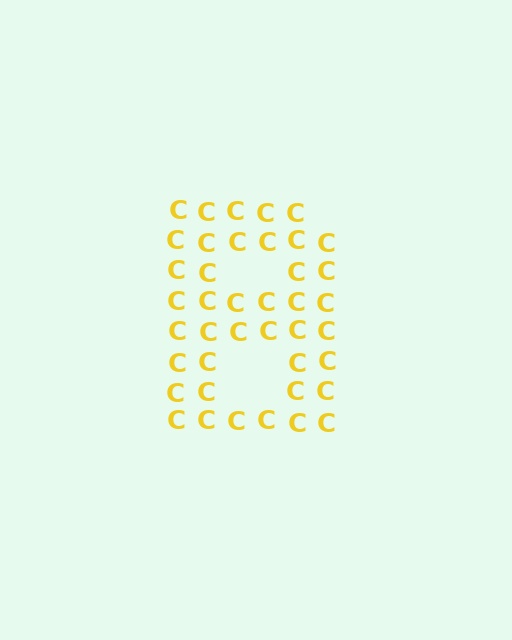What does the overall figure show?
The overall figure shows the letter B.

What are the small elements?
The small elements are letter C's.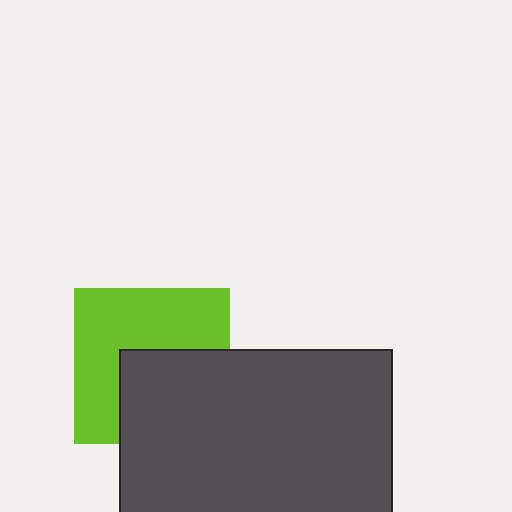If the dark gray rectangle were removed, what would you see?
You would see the complete lime square.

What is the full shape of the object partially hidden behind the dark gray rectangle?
The partially hidden object is a lime square.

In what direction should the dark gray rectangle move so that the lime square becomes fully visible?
The dark gray rectangle should move down. That is the shortest direction to clear the overlap and leave the lime square fully visible.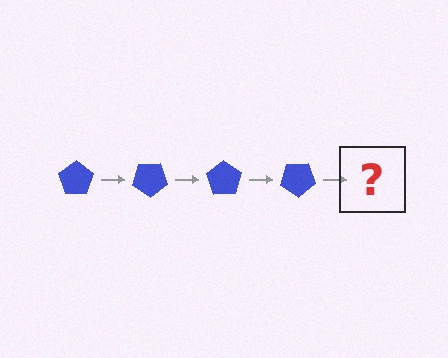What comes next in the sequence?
The next element should be a blue pentagon rotated 140 degrees.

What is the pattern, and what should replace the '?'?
The pattern is that the pentagon rotates 35 degrees each step. The '?' should be a blue pentagon rotated 140 degrees.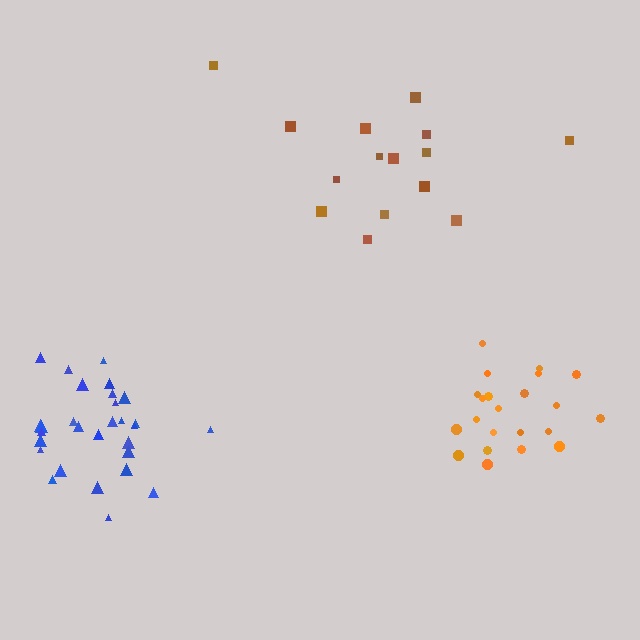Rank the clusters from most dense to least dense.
blue, orange, brown.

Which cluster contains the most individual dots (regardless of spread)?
Blue (29).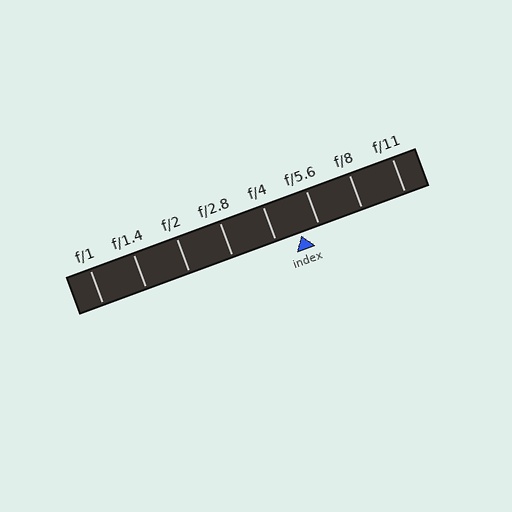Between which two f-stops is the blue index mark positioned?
The index mark is between f/4 and f/5.6.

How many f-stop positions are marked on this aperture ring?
There are 8 f-stop positions marked.